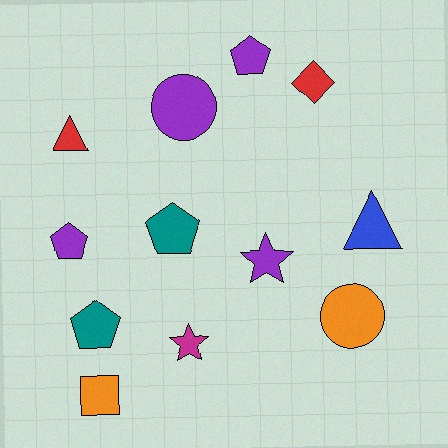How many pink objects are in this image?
There are no pink objects.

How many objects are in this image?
There are 12 objects.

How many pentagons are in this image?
There are 4 pentagons.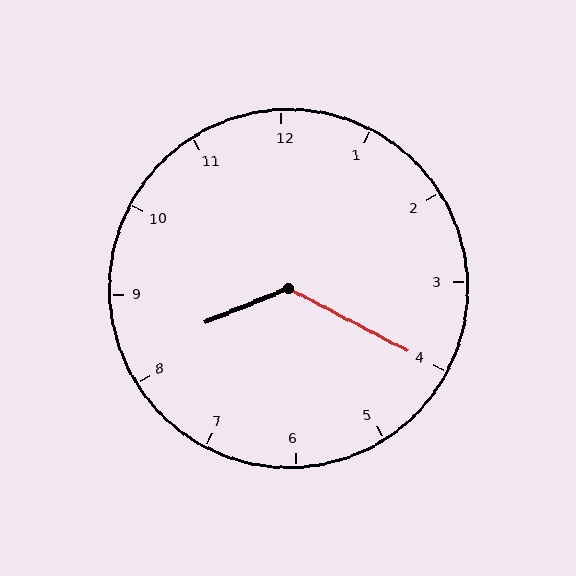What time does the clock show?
8:20.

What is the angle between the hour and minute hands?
Approximately 130 degrees.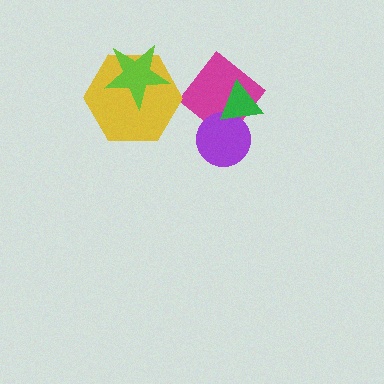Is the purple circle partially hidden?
Yes, it is partially covered by another shape.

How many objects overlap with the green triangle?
2 objects overlap with the green triangle.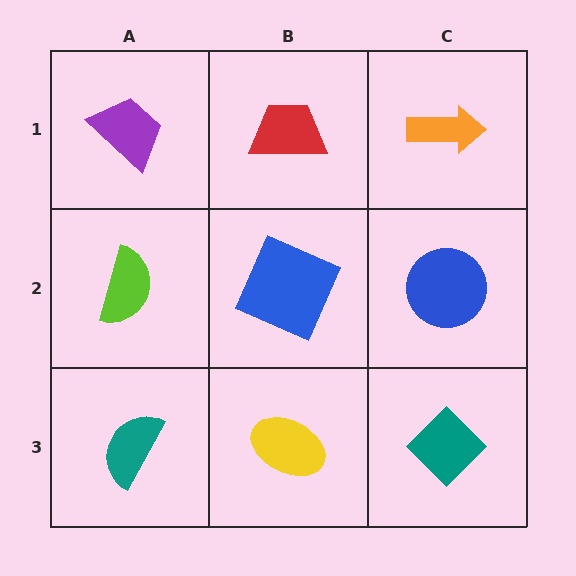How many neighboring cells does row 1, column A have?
2.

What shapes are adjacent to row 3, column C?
A blue circle (row 2, column C), a yellow ellipse (row 3, column B).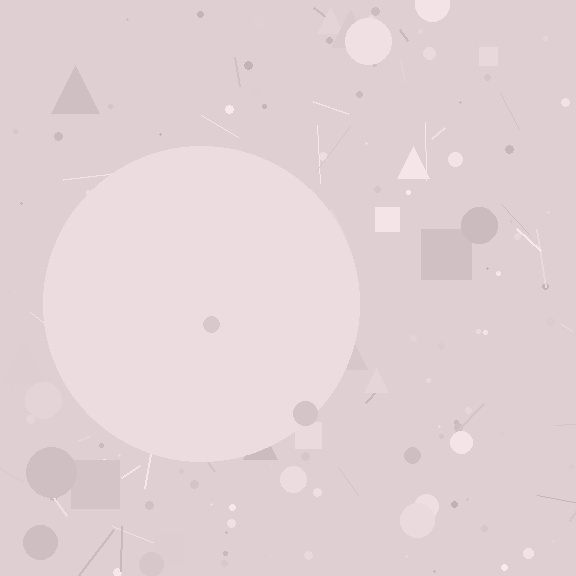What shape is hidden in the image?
A circle is hidden in the image.